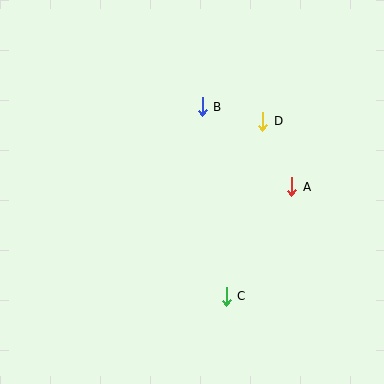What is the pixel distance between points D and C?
The distance between D and C is 179 pixels.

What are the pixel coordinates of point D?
Point D is at (263, 121).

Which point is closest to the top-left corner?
Point B is closest to the top-left corner.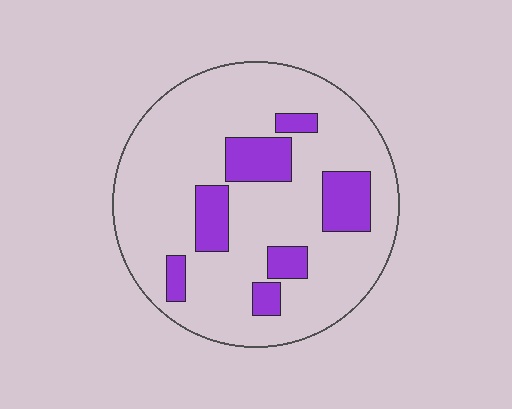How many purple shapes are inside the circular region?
7.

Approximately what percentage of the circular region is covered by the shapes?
Approximately 20%.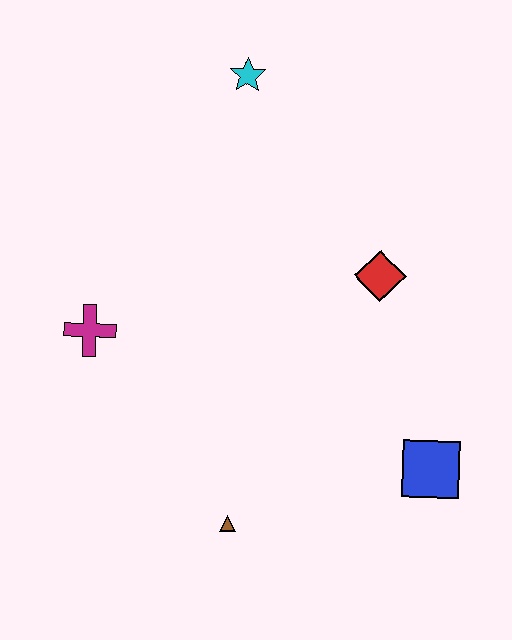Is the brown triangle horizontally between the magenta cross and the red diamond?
Yes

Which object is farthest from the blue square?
The cyan star is farthest from the blue square.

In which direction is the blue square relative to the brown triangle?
The blue square is to the right of the brown triangle.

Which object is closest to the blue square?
The red diamond is closest to the blue square.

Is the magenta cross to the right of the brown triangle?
No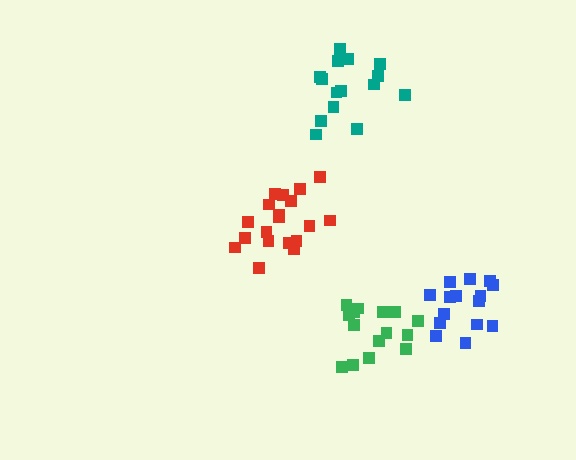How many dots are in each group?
Group 1: 15 dots, Group 2: 20 dots, Group 3: 15 dots, Group 4: 15 dots (65 total).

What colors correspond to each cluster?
The clusters are colored: teal, red, blue, green.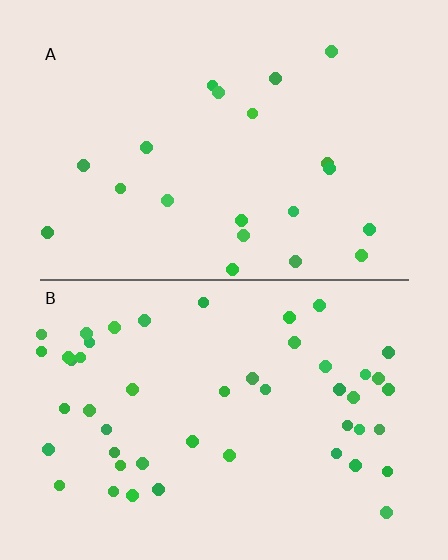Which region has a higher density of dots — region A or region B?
B (the bottom).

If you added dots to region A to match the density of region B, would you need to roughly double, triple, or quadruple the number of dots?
Approximately double.